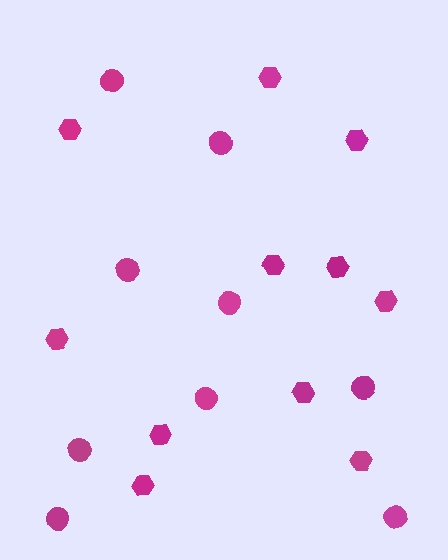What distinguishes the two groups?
There are 2 groups: one group of circles (9) and one group of hexagons (11).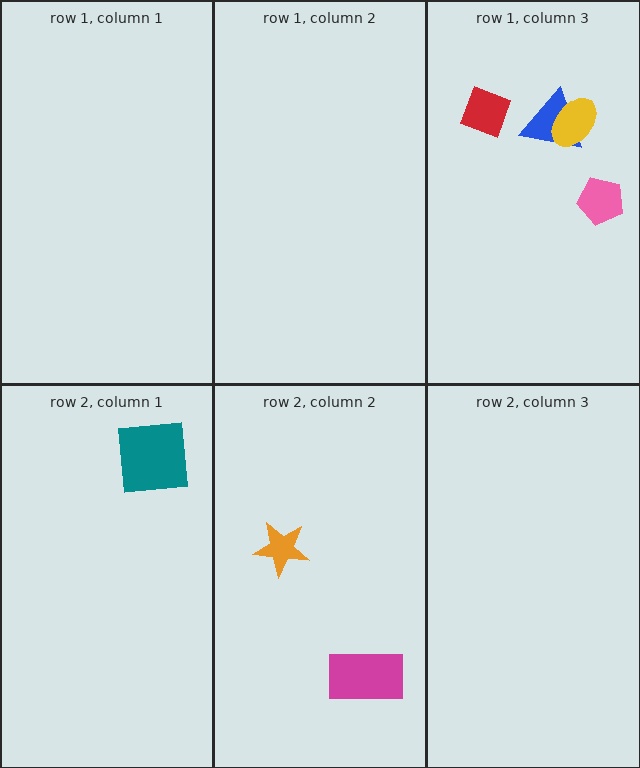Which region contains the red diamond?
The row 1, column 3 region.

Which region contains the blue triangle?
The row 1, column 3 region.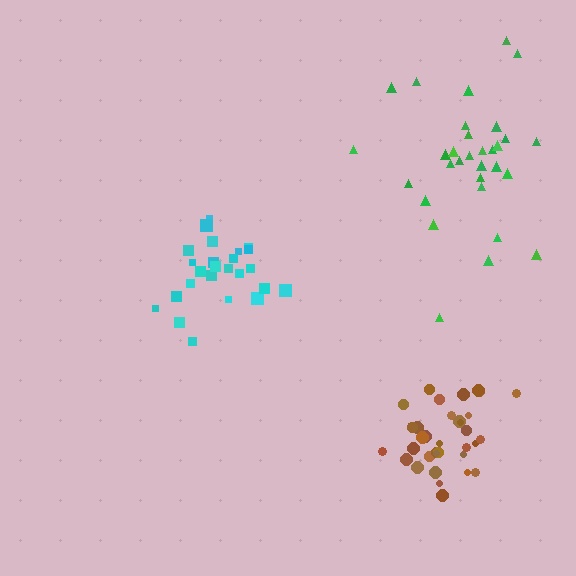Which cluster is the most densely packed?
Brown.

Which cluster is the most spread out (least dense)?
Green.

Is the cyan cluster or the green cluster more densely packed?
Cyan.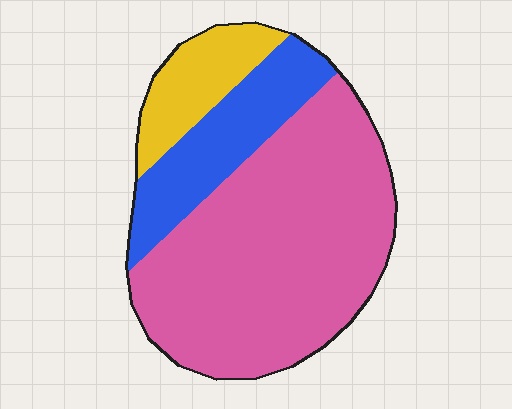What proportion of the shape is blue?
Blue takes up less than a quarter of the shape.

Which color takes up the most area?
Pink, at roughly 65%.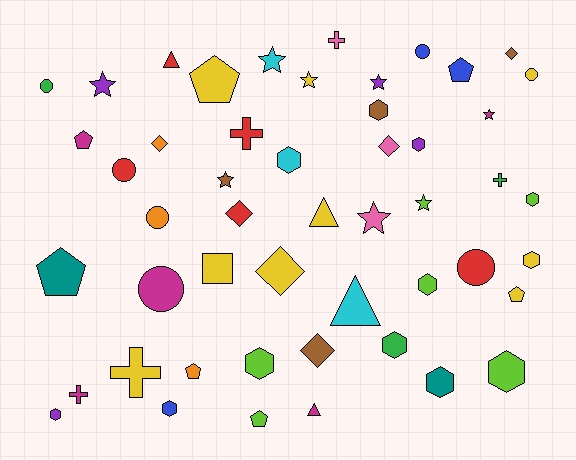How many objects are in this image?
There are 50 objects.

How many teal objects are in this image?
There are 2 teal objects.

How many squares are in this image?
There is 1 square.